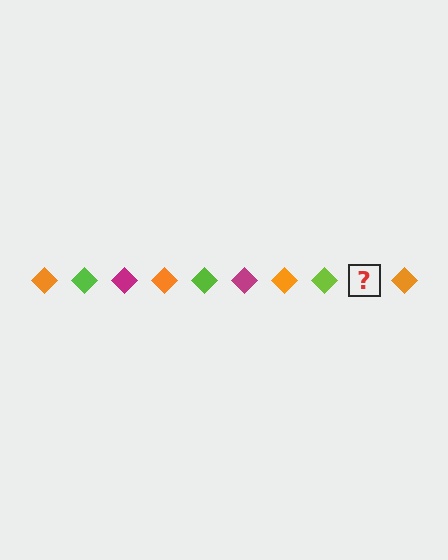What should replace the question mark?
The question mark should be replaced with a magenta diamond.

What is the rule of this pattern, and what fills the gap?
The rule is that the pattern cycles through orange, lime, magenta diamonds. The gap should be filled with a magenta diamond.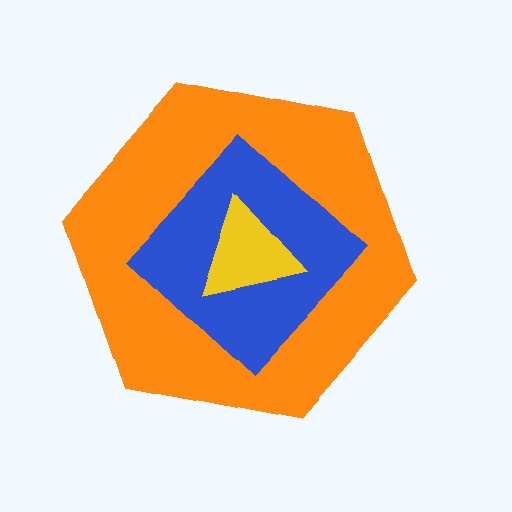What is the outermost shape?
The orange hexagon.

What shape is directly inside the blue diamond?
The yellow triangle.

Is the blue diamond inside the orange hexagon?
Yes.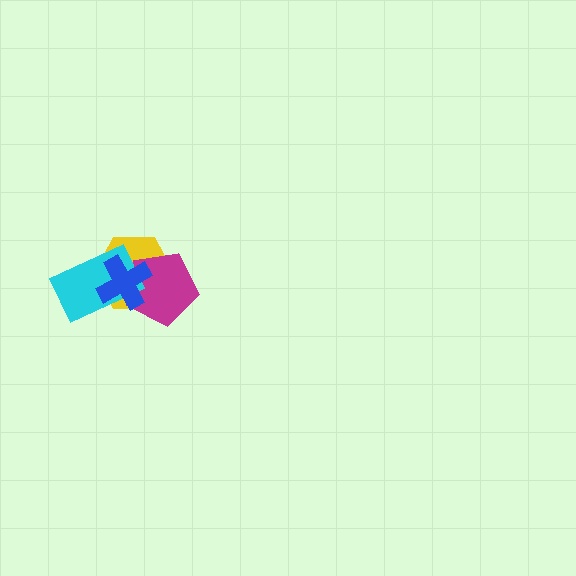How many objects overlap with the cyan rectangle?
3 objects overlap with the cyan rectangle.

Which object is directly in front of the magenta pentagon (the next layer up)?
The cyan rectangle is directly in front of the magenta pentagon.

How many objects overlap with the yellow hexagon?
3 objects overlap with the yellow hexagon.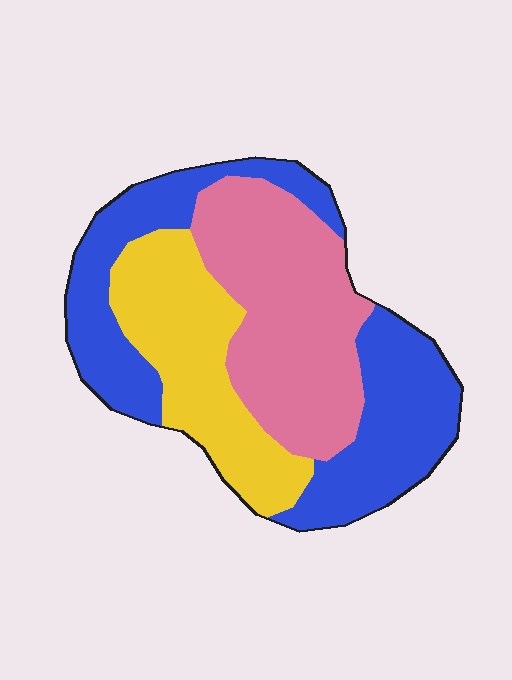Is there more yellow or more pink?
Pink.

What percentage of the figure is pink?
Pink takes up about one third (1/3) of the figure.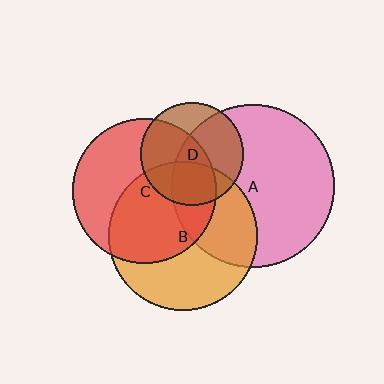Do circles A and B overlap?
Yes.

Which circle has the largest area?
Circle A (pink).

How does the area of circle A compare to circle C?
Approximately 1.3 times.